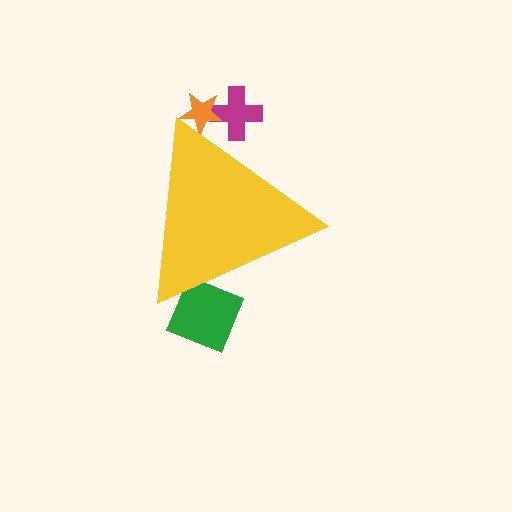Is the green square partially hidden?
Yes, the green square is partially hidden behind the yellow triangle.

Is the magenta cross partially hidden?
Yes, the magenta cross is partially hidden behind the yellow triangle.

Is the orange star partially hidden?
Yes, the orange star is partially hidden behind the yellow triangle.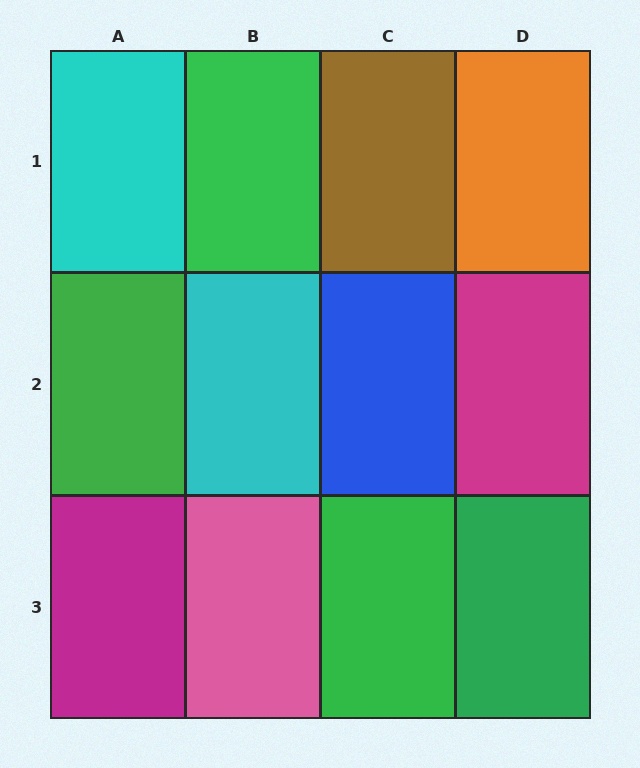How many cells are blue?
1 cell is blue.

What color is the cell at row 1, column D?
Orange.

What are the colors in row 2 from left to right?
Green, cyan, blue, magenta.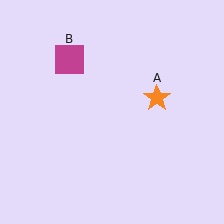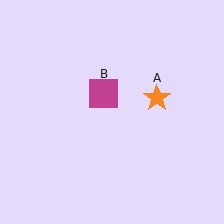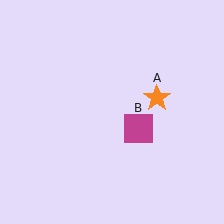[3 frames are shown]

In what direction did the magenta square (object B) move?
The magenta square (object B) moved down and to the right.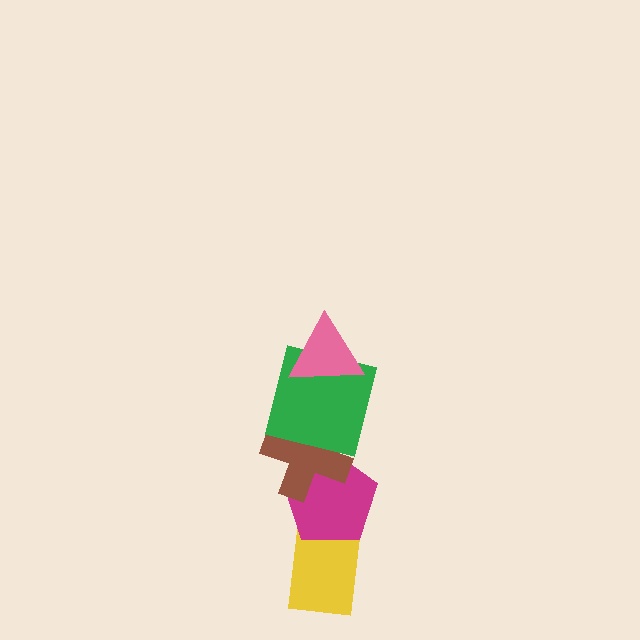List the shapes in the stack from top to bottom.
From top to bottom: the pink triangle, the green square, the brown cross, the magenta pentagon, the yellow rectangle.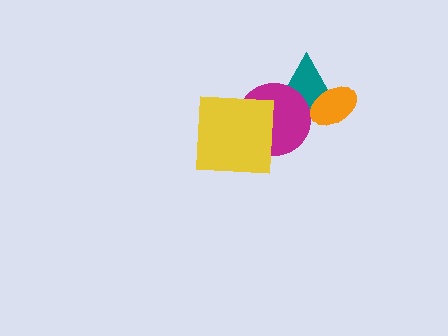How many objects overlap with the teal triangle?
2 objects overlap with the teal triangle.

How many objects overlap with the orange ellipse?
1 object overlaps with the orange ellipse.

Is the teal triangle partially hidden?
Yes, it is partially covered by another shape.